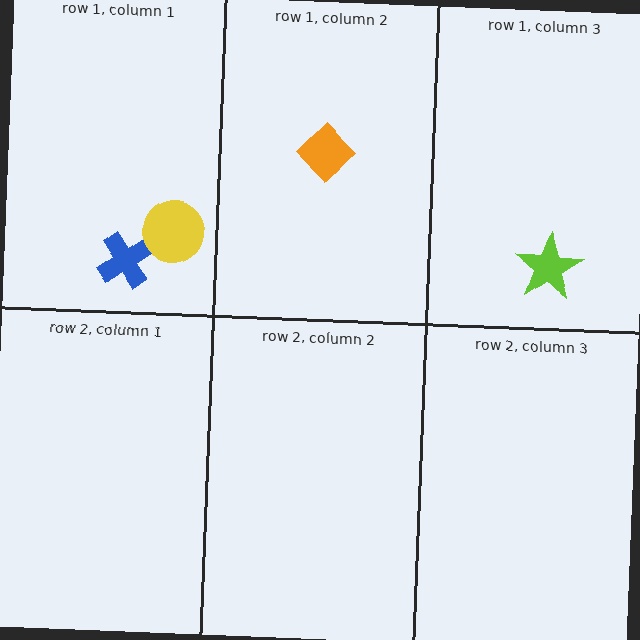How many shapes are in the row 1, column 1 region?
2.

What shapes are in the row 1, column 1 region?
The blue cross, the yellow circle.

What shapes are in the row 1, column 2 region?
The orange diamond.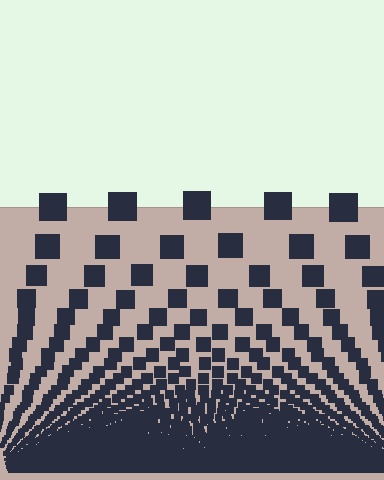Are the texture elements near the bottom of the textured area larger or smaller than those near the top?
Smaller. The gradient is inverted — elements near the bottom are smaller and denser.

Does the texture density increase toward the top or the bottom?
Density increases toward the bottom.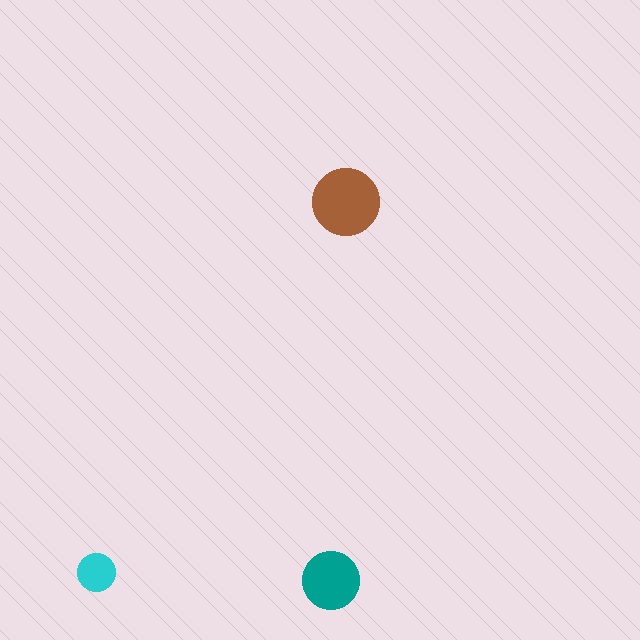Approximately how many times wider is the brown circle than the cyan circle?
About 2 times wider.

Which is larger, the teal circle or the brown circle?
The brown one.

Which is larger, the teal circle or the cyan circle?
The teal one.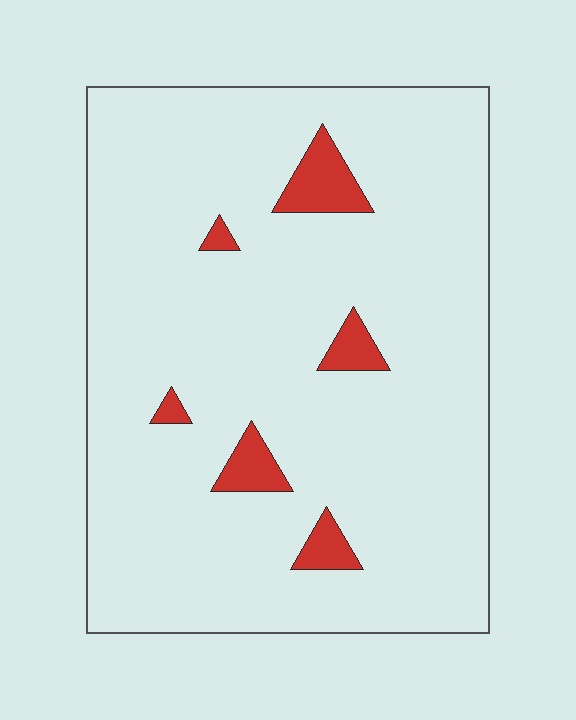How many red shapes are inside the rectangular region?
6.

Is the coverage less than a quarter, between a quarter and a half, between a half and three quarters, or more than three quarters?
Less than a quarter.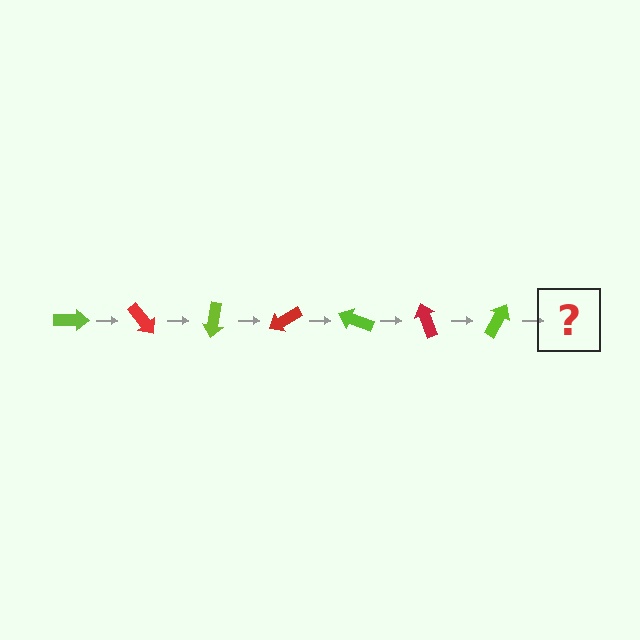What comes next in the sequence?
The next element should be a red arrow, rotated 350 degrees from the start.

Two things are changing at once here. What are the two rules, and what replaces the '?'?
The two rules are that it rotates 50 degrees each step and the color cycles through lime and red. The '?' should be a red arrow, rotated 350 degrees from the start.